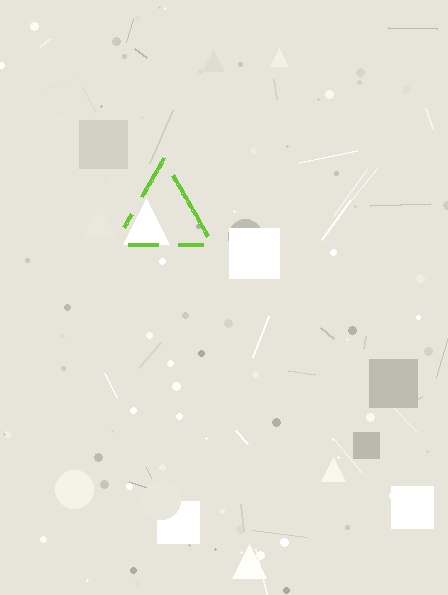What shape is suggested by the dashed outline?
The dashed outline suggests a triangle.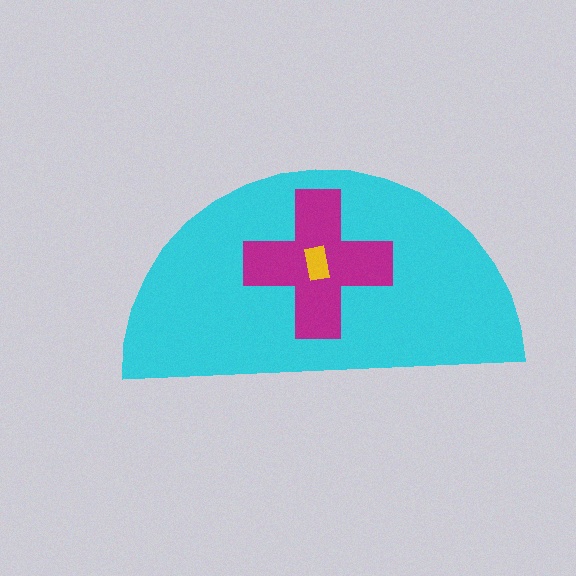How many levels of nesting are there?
3.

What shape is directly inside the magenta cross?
The yellow rectangle.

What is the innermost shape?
The yellow rectangle.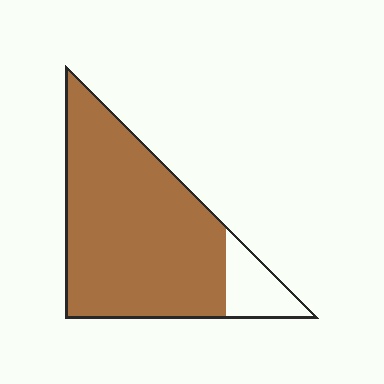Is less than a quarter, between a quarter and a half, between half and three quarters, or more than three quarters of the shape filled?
More than three quarters.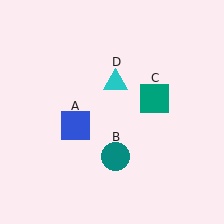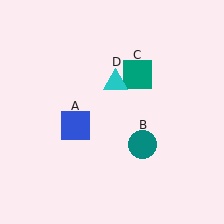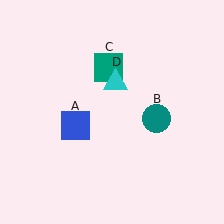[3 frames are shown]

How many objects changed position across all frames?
2 objects changed position: teal circle (object B), teal square (object C).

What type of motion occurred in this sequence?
The teal circle (object B), teal square (object C) rotated counterclockwise around the center of the scene.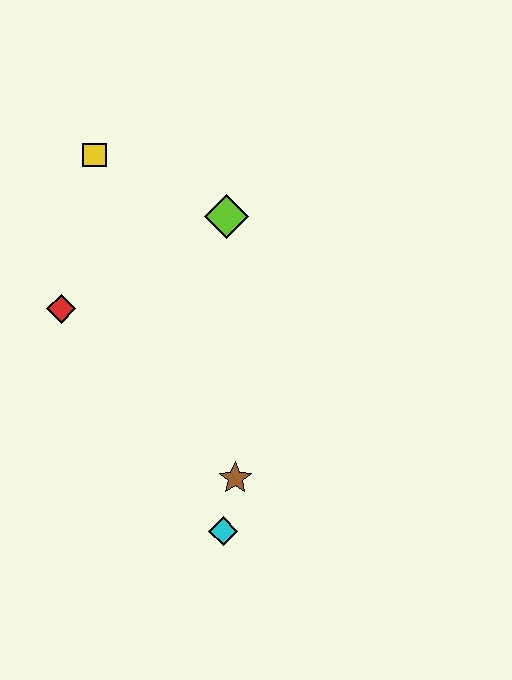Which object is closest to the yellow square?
The lime diamond is closest to the yellow square.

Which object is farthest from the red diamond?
The cyan diamond is farthest from the red diamond.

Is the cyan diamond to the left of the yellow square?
No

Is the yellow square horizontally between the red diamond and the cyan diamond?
Yes